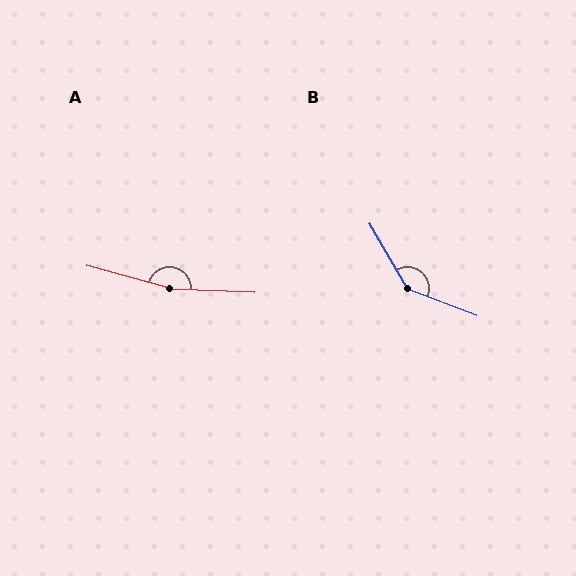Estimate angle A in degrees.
Approximately 167 degrees.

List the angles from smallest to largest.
B (141°), A (167°).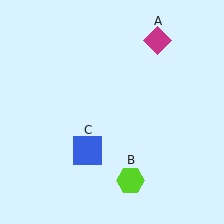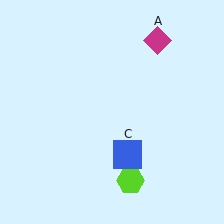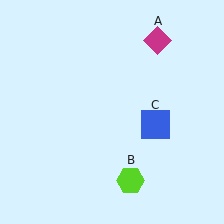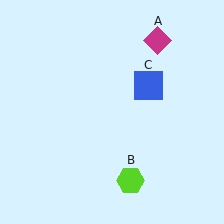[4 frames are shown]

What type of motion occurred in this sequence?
The blue square (object C) rotated counterclockwise around the center of the scene.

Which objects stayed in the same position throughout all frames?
Magenta diamond (object A) and lime hexagon (object B) remained stationary.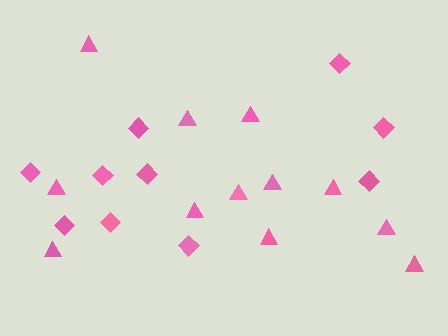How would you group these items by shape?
There are 2 groups: one group of diamonds (10) and one group of triangles (12).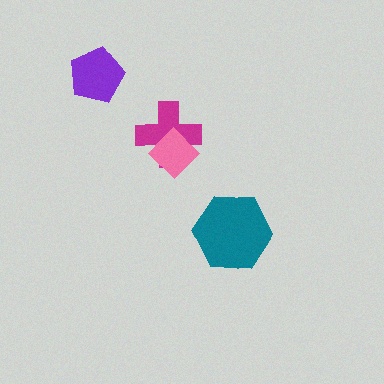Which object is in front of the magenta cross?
The pink diamond is in front of the magenta cross.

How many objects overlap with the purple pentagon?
0 objects overlap with the purple pentagon.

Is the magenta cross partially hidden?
Yes, it is partially covered by another shape.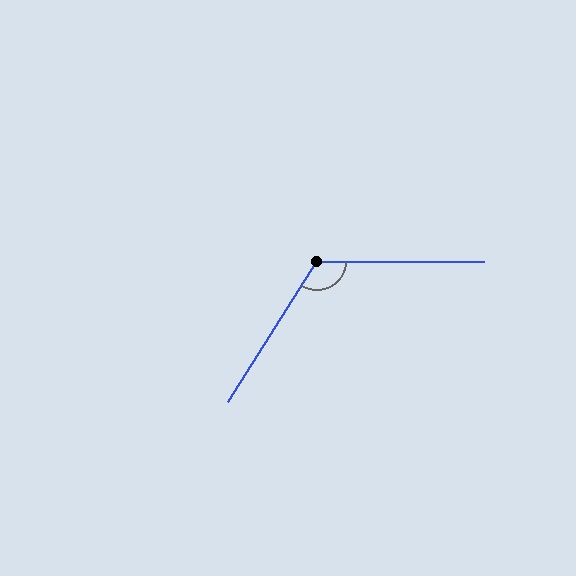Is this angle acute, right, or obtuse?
It is obtuse.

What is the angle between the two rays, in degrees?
Approximately 122 degrees.